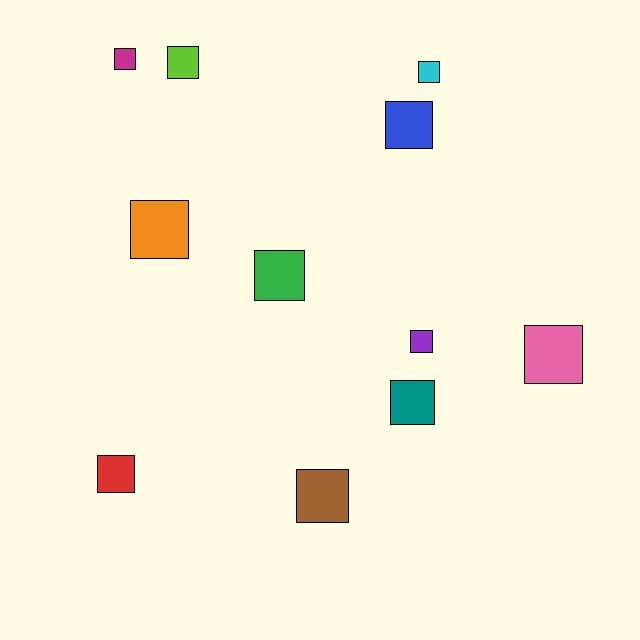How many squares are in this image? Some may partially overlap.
There are 11 squares.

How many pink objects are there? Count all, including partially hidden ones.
There is 1 pink object.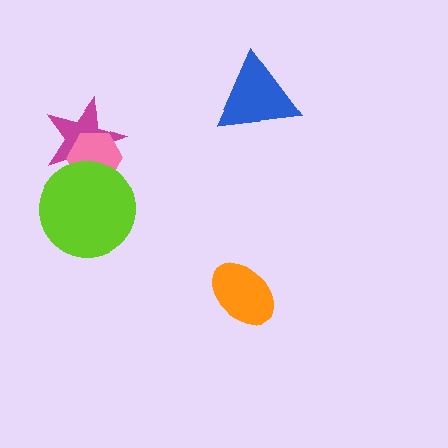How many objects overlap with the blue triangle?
0 objects overlap with the blue triangle.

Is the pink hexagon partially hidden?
Yes, it is partially covered by another shape.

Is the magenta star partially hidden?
Yes, it is partially covered by another shape.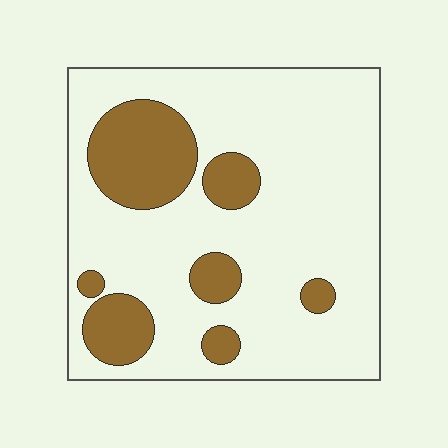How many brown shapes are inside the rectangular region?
7.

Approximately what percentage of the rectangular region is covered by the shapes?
Approximately 20%.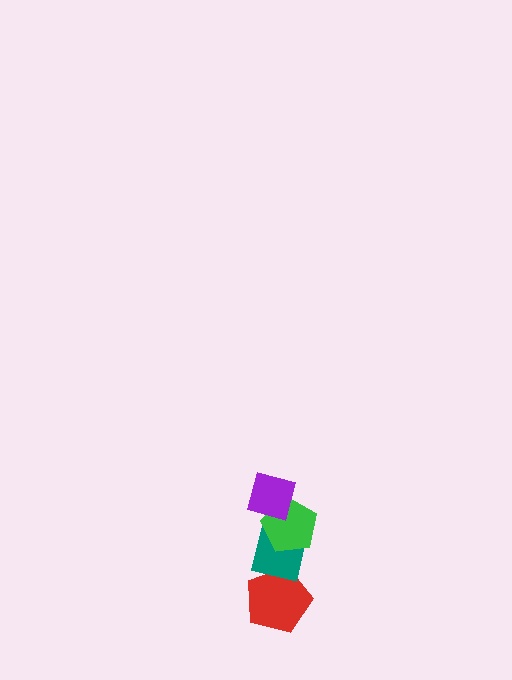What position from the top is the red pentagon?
The red pentagon is 4th from the top.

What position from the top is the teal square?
The teal square is 3rd from the top.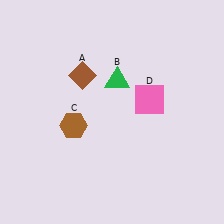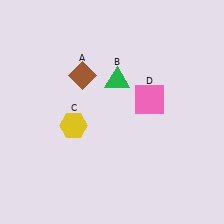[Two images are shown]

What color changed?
The hexagon (C) changed from brown in Image 1 to yellow in Image 2.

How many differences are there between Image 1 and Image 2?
There is 1 difference between the two images.